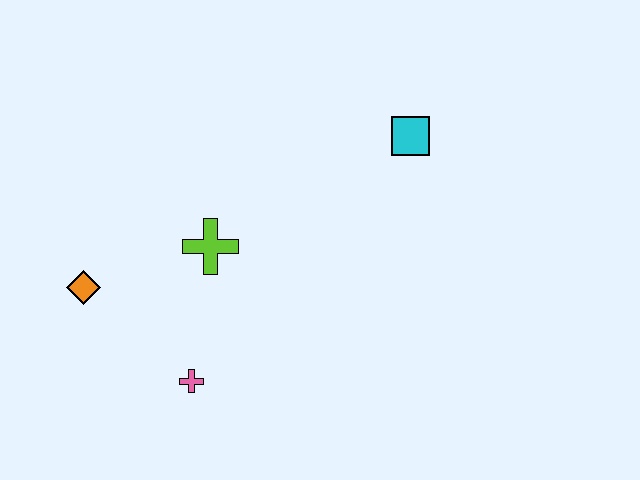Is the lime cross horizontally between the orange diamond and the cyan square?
Yes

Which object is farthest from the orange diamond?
The cyan square is farthest from the orange diamond.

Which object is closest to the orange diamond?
The lime cross is closest to the orange diamond.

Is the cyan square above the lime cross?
Yes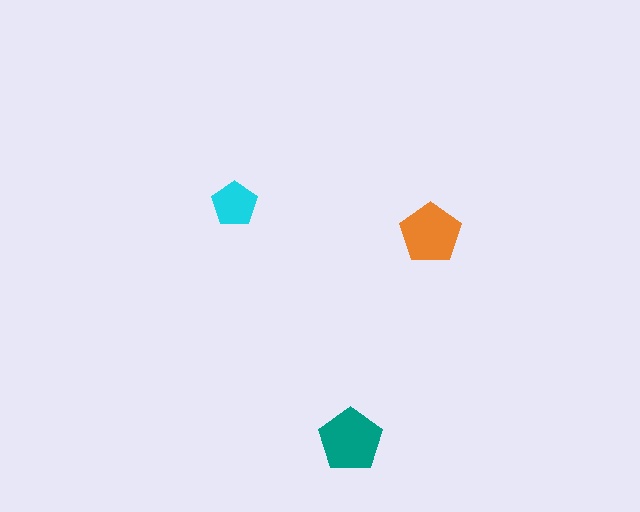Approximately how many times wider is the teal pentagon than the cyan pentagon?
About 1.5 times wider.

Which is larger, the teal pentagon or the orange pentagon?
The teal one.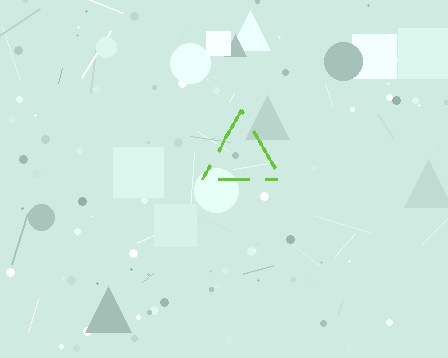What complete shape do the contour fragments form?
The contour fragments form a triangle.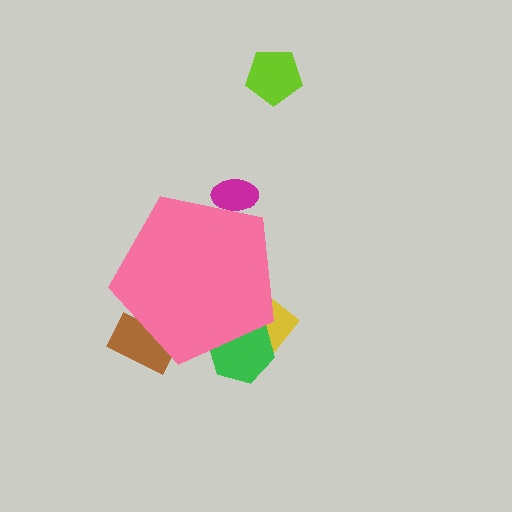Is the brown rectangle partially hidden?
Yes, the brown rectangle is partially hidden behind the pink pentagon.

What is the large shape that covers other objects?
A pink pentagon.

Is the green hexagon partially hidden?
Yes, the green hexagon is partially hidden behind the pink pentagon.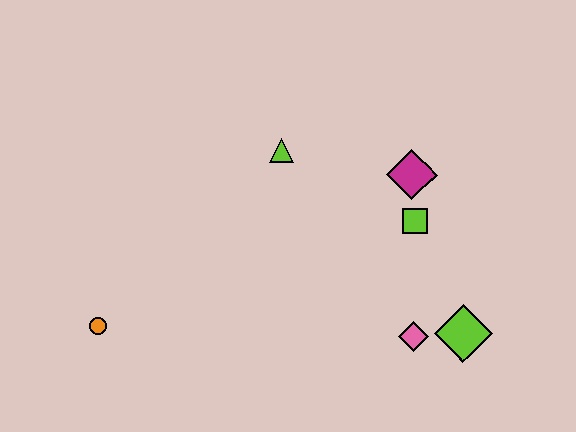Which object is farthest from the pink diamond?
The orange circle is farthest from the pink diamond.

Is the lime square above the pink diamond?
Yes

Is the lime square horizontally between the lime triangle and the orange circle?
No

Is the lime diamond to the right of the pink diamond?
Yes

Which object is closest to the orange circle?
The lime triangle is closest to the orange circle.